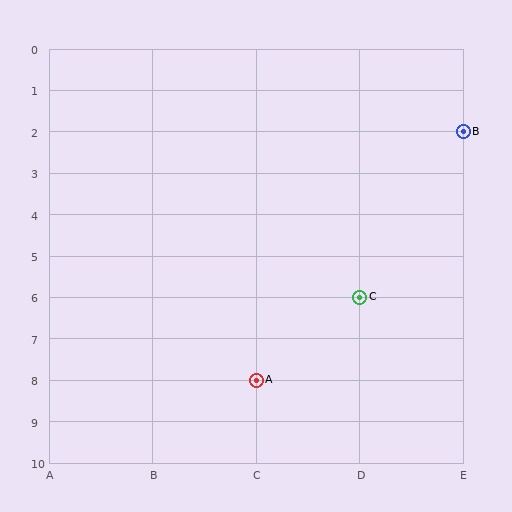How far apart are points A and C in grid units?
Points A and C are 1 column and 2 rows apart (about 2.2 grid units diagonally).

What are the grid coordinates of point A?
Point A is at grid coordinates (C, 8).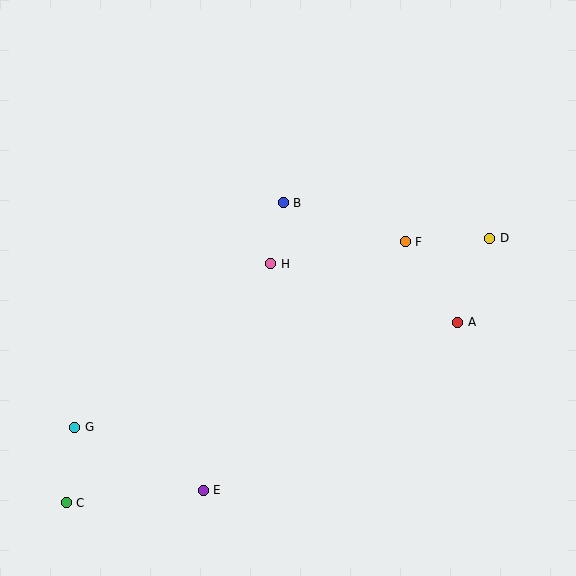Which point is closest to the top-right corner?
Point D is closest to the top-right corner.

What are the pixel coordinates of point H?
Point H is at (271, 264).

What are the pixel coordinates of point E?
Point E is at (203, 490).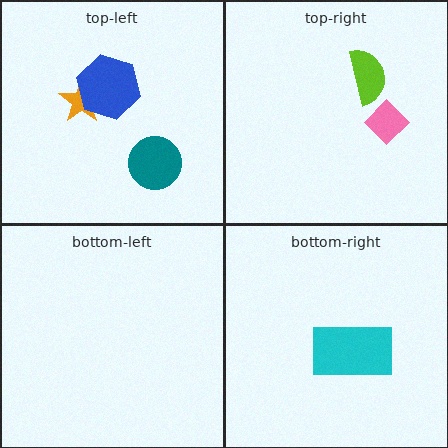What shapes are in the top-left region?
The orange star, the teal circle, the blue hexagon.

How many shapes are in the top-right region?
2.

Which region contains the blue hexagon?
The top-left region.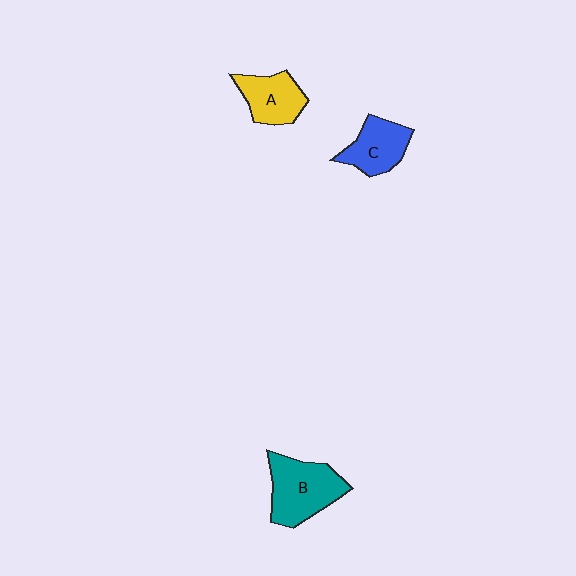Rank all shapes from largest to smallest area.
From largest to smallest: B (teal), C (blue), A (yellow).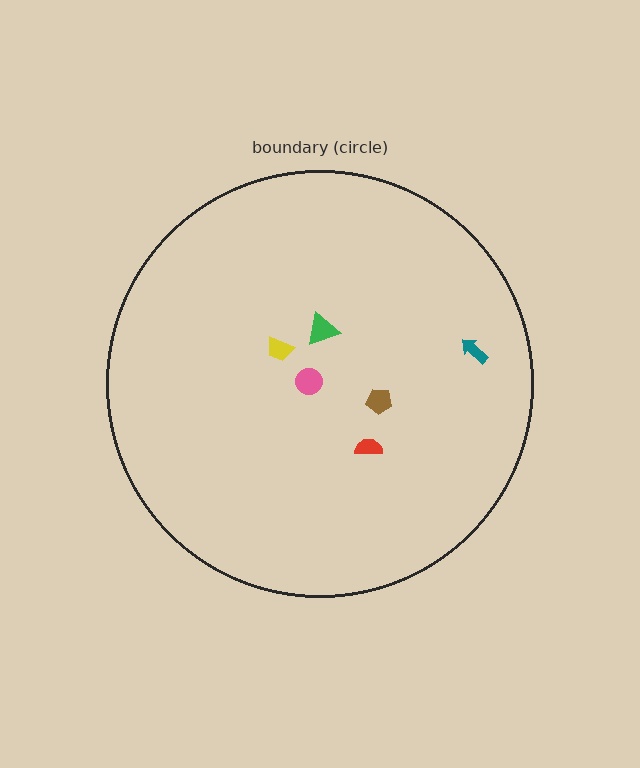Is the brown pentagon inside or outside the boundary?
Inside.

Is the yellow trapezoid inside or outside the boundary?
Inside.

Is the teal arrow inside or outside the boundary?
Inside.